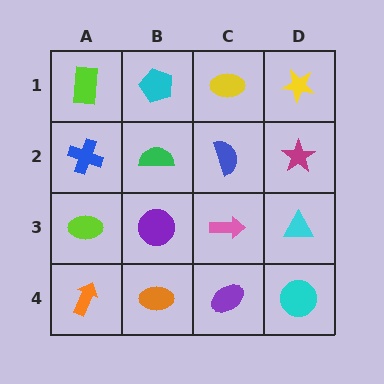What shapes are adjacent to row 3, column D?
A magenta star (row 2, column D), a cyan circle (row 4, column D), a pink arrow (row 3, column C).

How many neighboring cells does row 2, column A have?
3.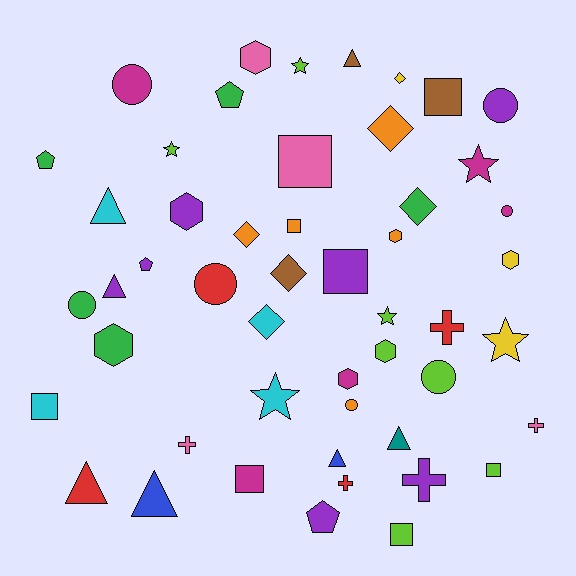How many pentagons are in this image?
There are 4 pentagons.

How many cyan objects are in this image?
There are 4 cyan objects.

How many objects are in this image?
There are 50 objects.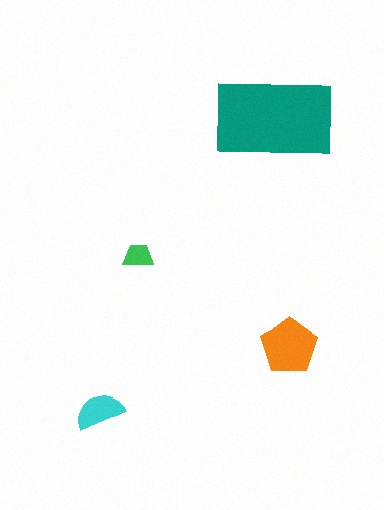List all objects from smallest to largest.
The green trapezoid, the cyan semicircle, the orange pentagon, the teal rectangle.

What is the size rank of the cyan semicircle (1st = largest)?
3rd.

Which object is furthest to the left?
The cyan semicircle is leftmost.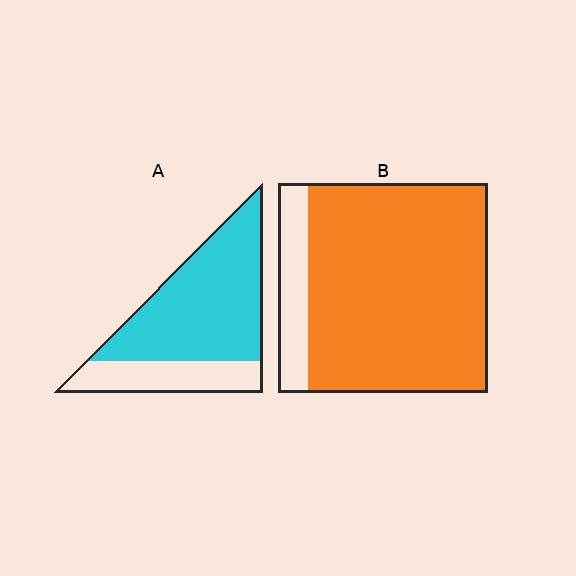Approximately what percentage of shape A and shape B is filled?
A is approximately 70% and B is approximately 85%.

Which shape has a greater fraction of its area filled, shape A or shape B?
Shape B.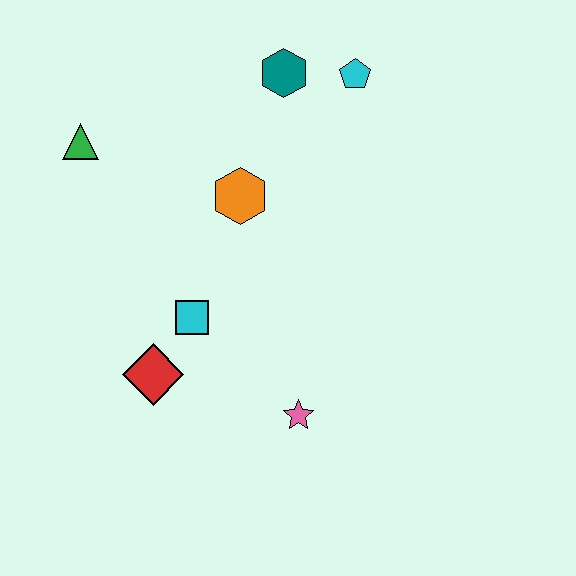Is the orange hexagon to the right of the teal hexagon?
No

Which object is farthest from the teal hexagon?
The pink star is farthest from the teal hexagon.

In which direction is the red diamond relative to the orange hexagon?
The red diamond is below the orange hexagon.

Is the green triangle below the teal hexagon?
Yes